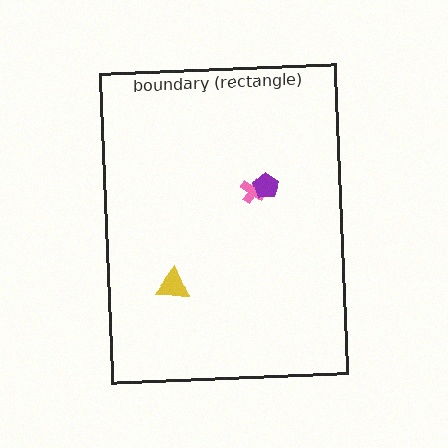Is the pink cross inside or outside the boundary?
Inside.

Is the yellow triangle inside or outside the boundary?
Inside.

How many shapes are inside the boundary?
3 inside, 0 outside.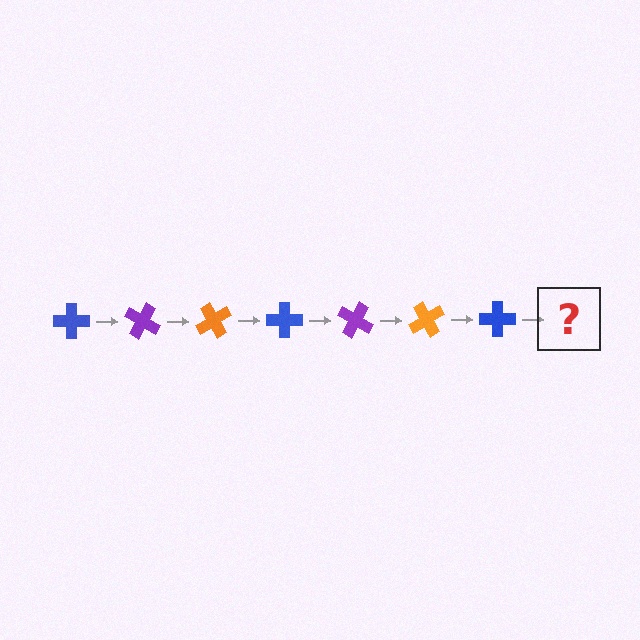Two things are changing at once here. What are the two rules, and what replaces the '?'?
The two rules are that it rotates 30 degrees each step and the color cycles through blue, purple, and orange. The '?' should be a purple cross, rotated 210 degrees from the start.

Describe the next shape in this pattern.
It should be a purple cross, rotated 210 degrees from the start.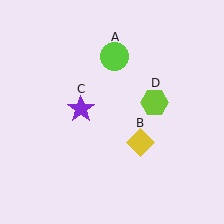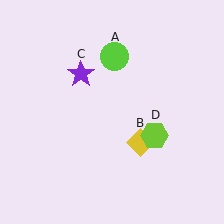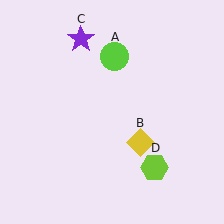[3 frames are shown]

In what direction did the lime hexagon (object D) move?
The lime hexagon (object D) moved down.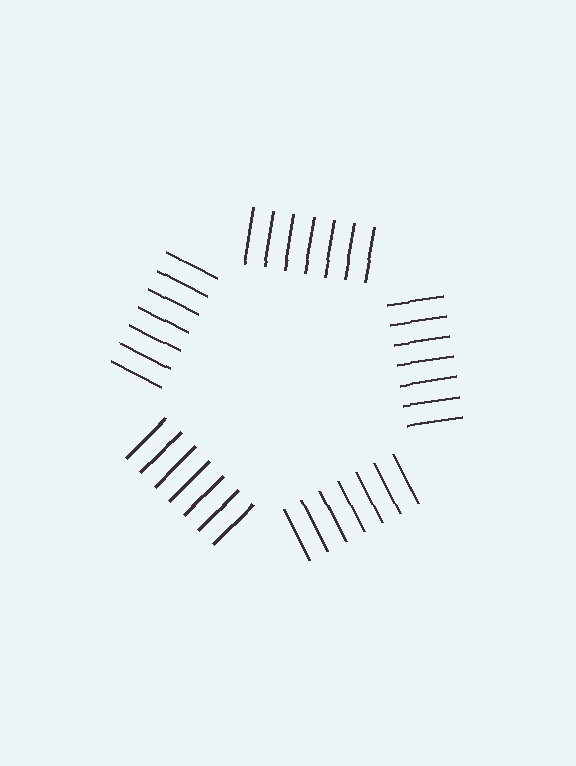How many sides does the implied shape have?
5 sides — the line-ends trace a pentagon.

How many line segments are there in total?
35 — 7 along each of the 5 edges.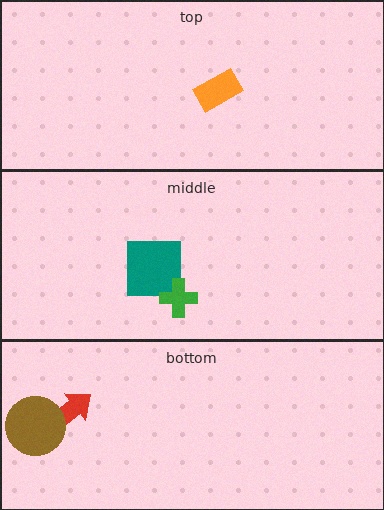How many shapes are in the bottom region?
2.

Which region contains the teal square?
The middle region.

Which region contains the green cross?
The middle region.